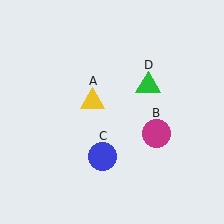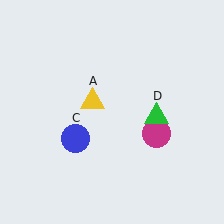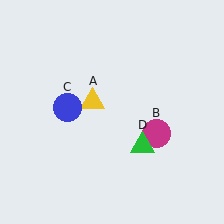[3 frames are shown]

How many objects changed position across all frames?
2 objects changed position: blue circle (object C), green triangle (object D).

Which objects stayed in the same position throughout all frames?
Yellow triangle (object A) and magenta circle (object B) remained stationary.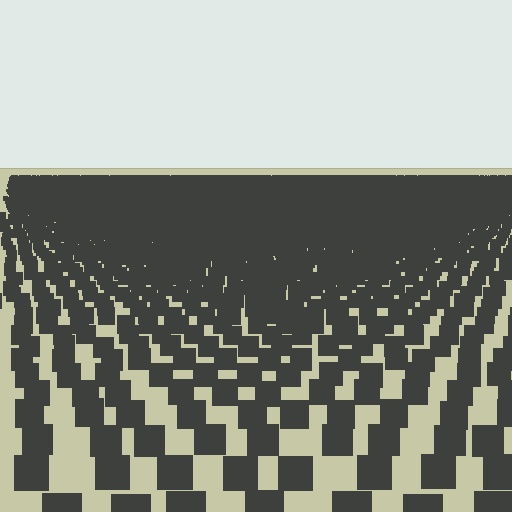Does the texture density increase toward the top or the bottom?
Density increases toward the top.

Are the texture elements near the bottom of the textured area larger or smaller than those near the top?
Larger. Near the bottom, elements are closer to the viewer and appear at a bigger on-screen size.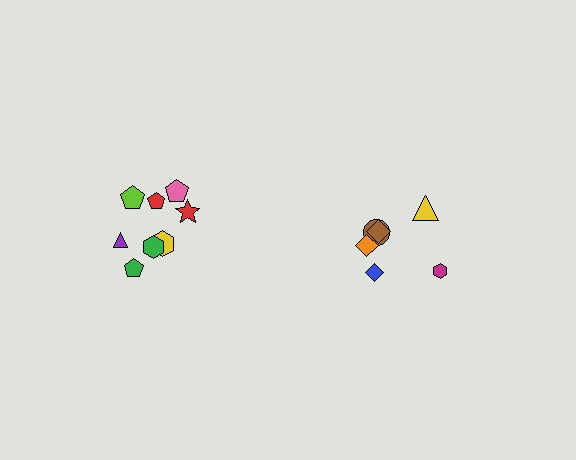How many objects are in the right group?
There are 6 objects.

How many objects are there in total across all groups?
There are 14 objects.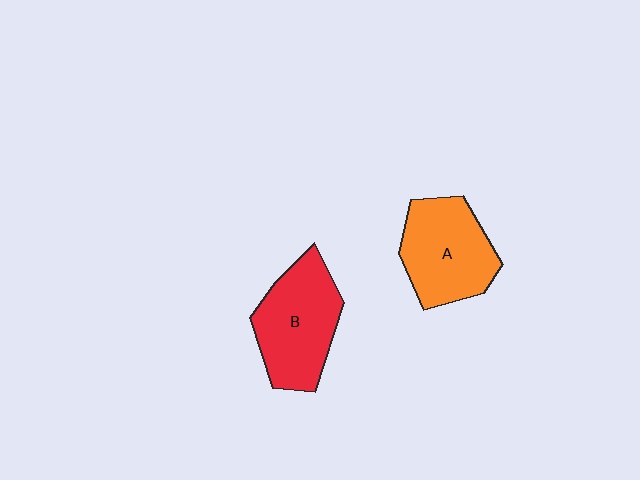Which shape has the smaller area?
Shape A (orange).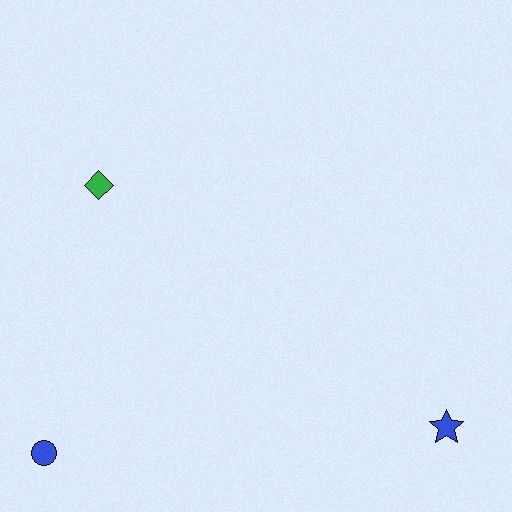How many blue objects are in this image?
There are 2 blue objects.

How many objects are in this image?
There are 3 objects.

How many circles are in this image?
There is 1 circle.